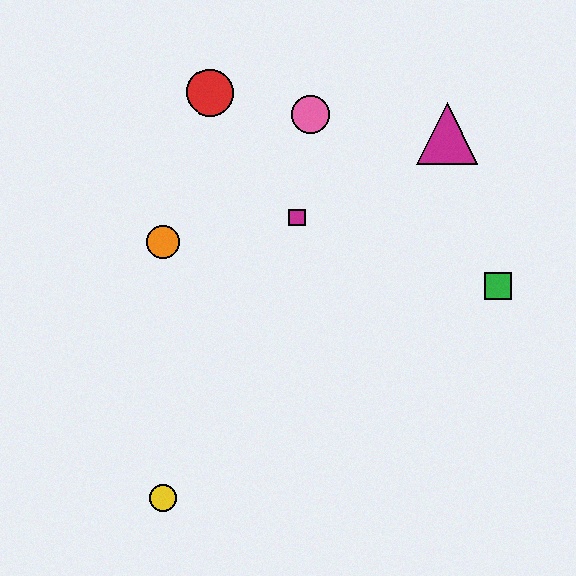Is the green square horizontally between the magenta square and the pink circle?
No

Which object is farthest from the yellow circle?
The magenta triangle is farthest from the yellow circle.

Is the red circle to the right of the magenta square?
No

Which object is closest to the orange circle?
The magenta square is closest to the orange circle.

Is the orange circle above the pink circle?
No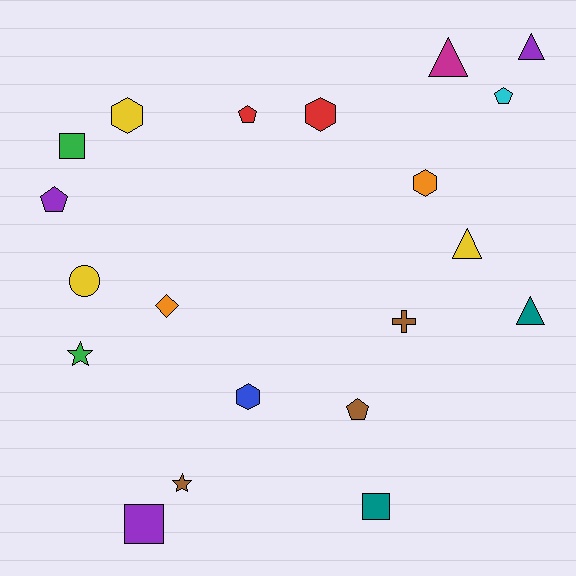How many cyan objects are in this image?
There is 1 cyan object.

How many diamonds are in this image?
There is 1 diamond.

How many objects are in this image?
There are 20 objects.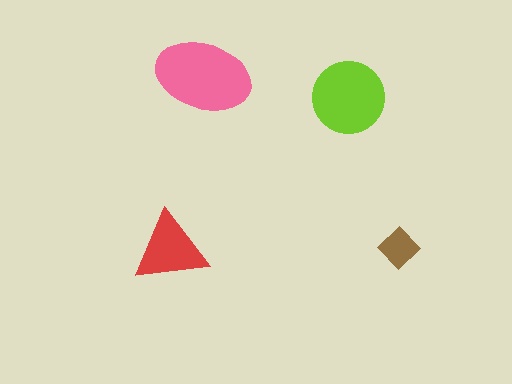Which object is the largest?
The pink ellipse.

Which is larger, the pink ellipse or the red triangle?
The pink ellipse.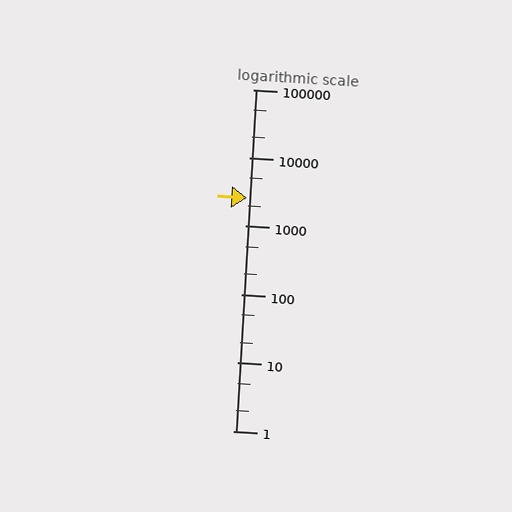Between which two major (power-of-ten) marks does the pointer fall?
The pointer is between 1000 and 10000.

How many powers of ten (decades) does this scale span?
The scale spans 5 decades, from 1 to 100000.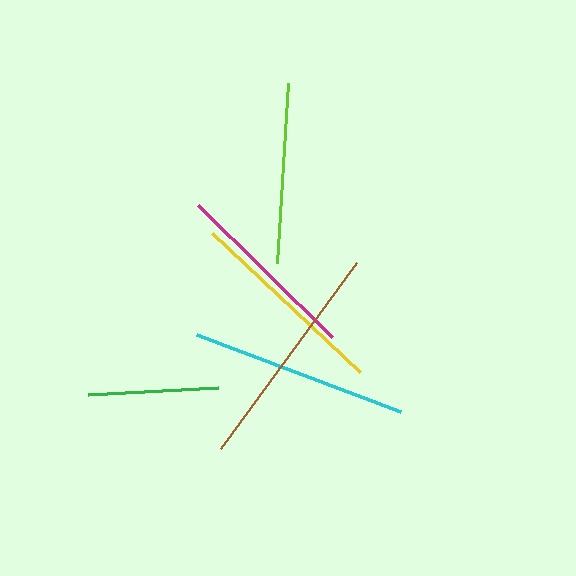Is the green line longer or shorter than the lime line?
The lime line is longer than the green line.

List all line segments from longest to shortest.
From longest to shortest: brown, cyan, yellow, magenta, lime, green.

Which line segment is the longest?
The brown line is the longest at approximately 230 pixels.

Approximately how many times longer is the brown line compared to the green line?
The brown line is approximately 1.8 times the length of the green line.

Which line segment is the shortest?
The green line is the shortest at approximately 130 pixels.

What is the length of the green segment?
The green segment is approximately 130 pixels long.